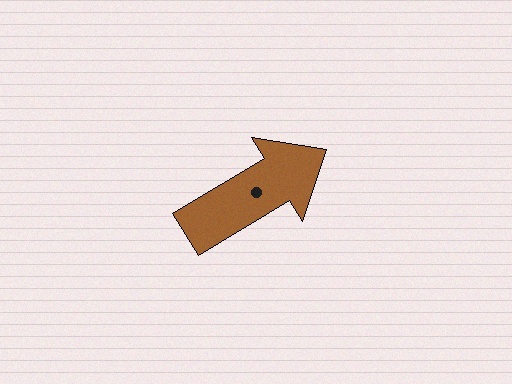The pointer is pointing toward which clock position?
Roughly 2 o'clock.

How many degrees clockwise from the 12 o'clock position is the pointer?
Approximately 59 degrees.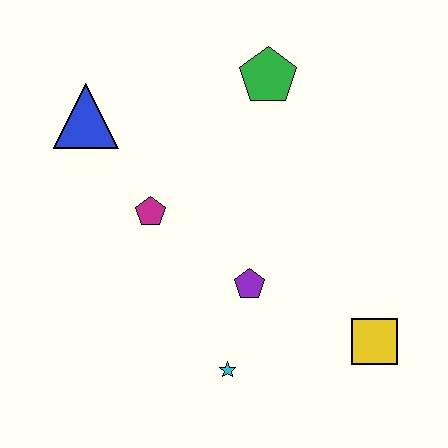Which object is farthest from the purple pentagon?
The blue triangle is farthest from the purple pentagon.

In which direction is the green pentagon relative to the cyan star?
The green pentagon is above the cyan star.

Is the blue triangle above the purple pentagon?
Yes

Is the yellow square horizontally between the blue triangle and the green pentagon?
No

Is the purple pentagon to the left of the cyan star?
No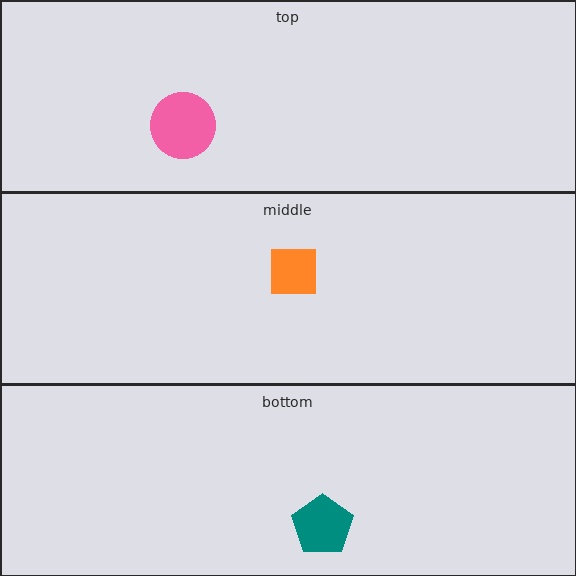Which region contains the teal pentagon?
The bottom region.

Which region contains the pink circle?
The top region.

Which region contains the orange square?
The middle region.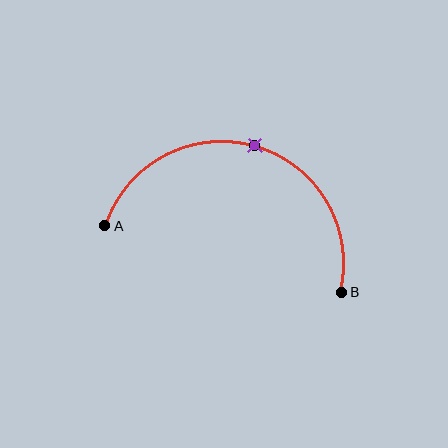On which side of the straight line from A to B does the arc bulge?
The arc bulges above the straight line connecting A and B.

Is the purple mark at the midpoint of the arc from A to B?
Yes. The purple mark lies on the arc at equal arc-length from both A and B — it is the arc midpoint.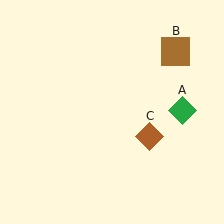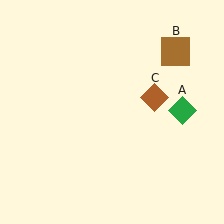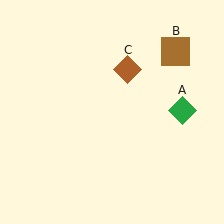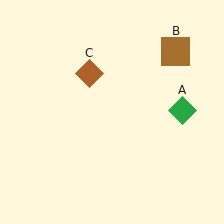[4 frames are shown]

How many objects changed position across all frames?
1 object changed position: brown diamond (object C).